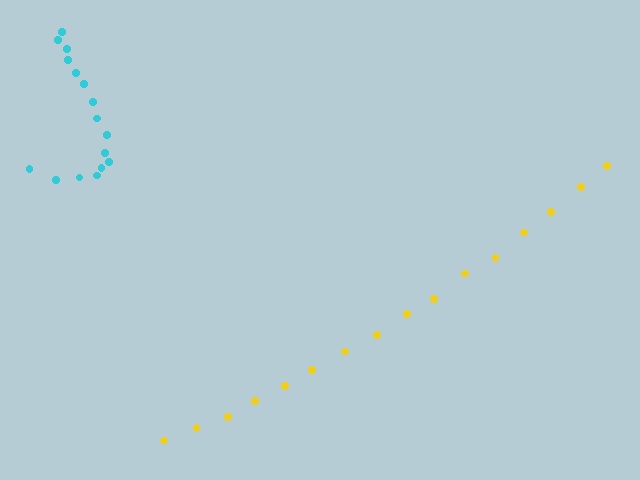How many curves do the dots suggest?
There are 2 distinct paths.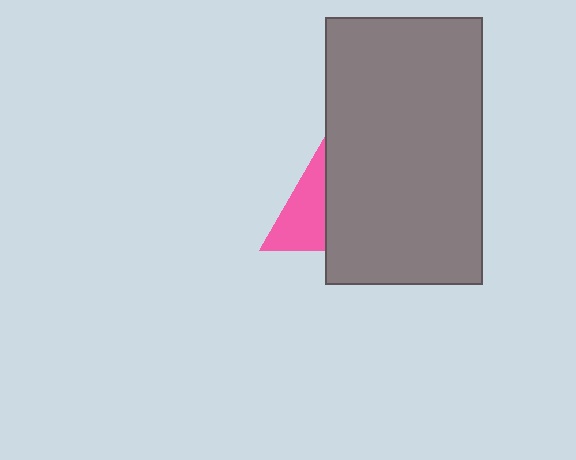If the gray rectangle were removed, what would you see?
You would see the complete pink triangle.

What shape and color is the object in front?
The object in front is a gray rectangle.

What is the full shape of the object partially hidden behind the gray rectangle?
The partially hidden object is a pink triangle.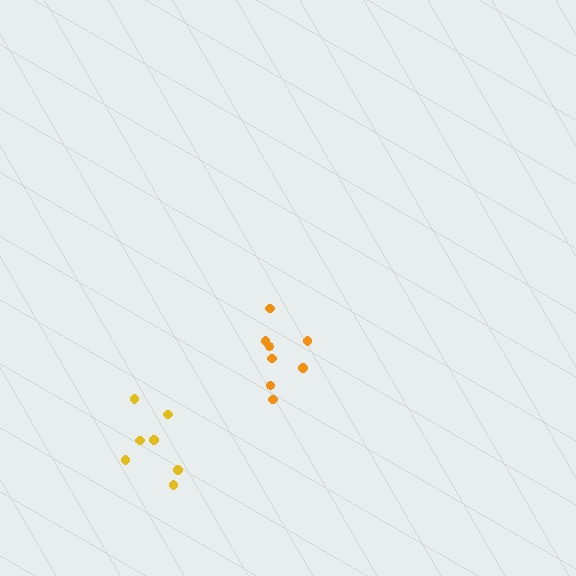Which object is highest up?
The orange cluster is topmost.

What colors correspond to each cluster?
The clusters are colored: orange, yellow.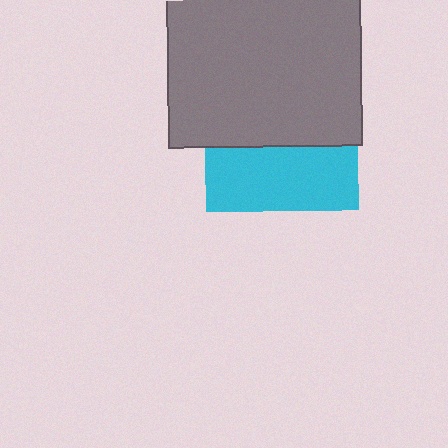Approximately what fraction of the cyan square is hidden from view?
Roughly 58% of the cyan square is hidden behind the gray square.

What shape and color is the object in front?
The object in front is a gray square.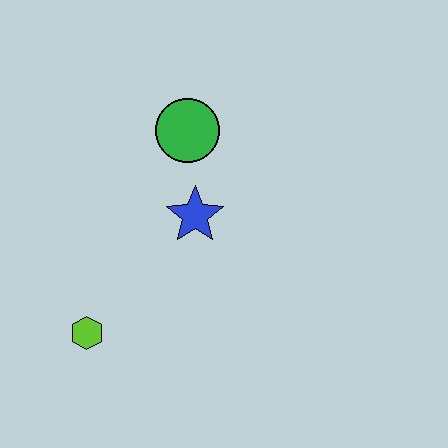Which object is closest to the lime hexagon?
The blue star is closest to the lime hexagon.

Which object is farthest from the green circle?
The lime hexagon is farthest from the green circle.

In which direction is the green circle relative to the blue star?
The green circle is above the blue star.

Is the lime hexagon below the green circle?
Yes